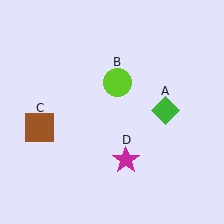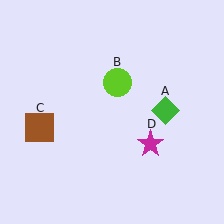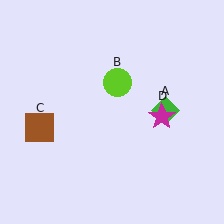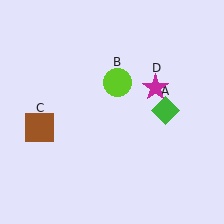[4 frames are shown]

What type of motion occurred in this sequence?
The magenta star (object D) rotated counterclockwise around the center of the scene.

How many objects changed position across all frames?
1 object changed position: magenta star (object D).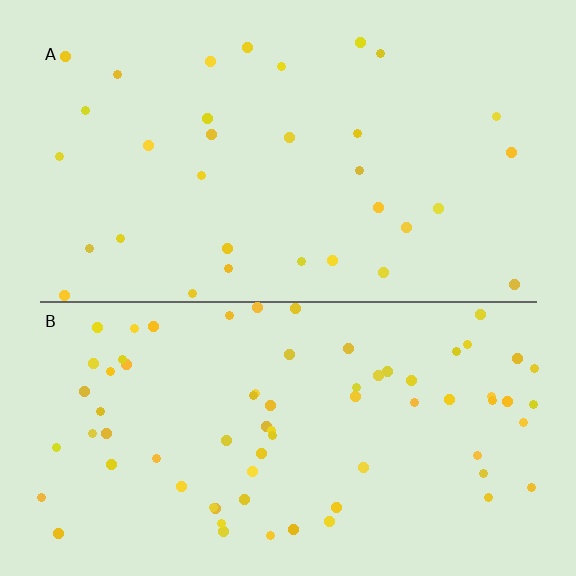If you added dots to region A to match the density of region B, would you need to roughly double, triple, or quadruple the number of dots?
Approximately double.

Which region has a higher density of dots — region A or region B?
B (the bottom).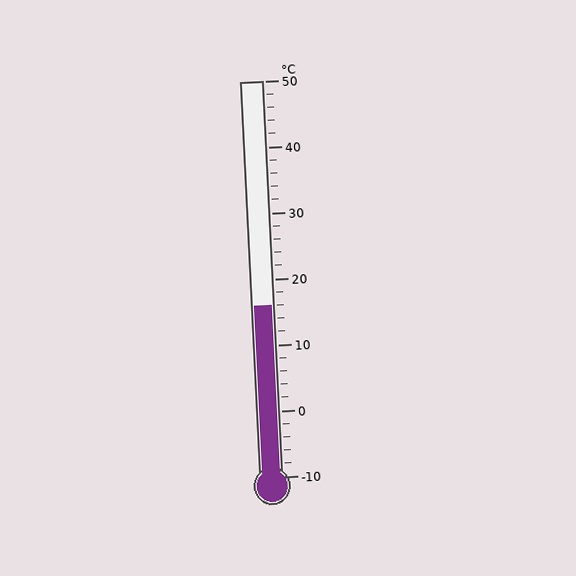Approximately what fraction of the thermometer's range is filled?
The thermometer is filled to approximately 45% of its range.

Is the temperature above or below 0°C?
The temperature is above 0°C.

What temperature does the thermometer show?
The thermometer shows approximately 16°C.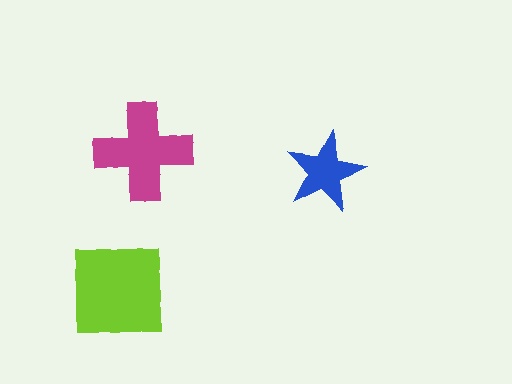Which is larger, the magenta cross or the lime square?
The lime square.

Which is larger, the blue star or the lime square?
The lime square.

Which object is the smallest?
The blue star.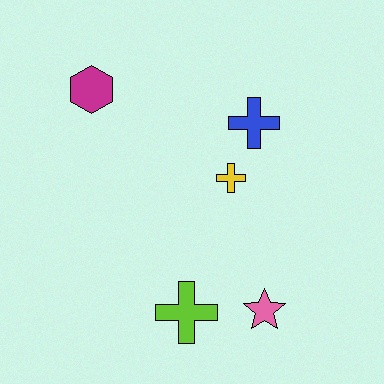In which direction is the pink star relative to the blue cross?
The pink star is below the blue cross.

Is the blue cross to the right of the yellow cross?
Yes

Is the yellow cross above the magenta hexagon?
No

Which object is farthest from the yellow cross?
The magenta hexagon is farthest from the yellow cross.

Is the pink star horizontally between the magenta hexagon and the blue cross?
No